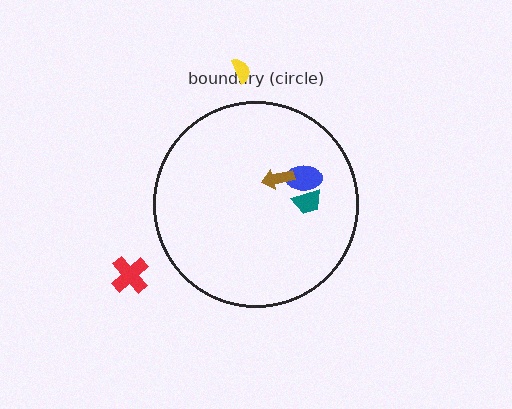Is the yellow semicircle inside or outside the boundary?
Outside.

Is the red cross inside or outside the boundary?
Outside.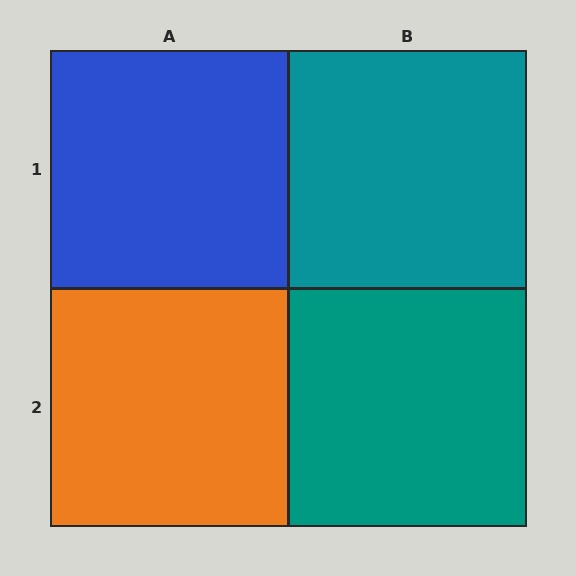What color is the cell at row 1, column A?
Blue.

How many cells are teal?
2 cells are teal.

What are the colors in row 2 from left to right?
Orange, teal.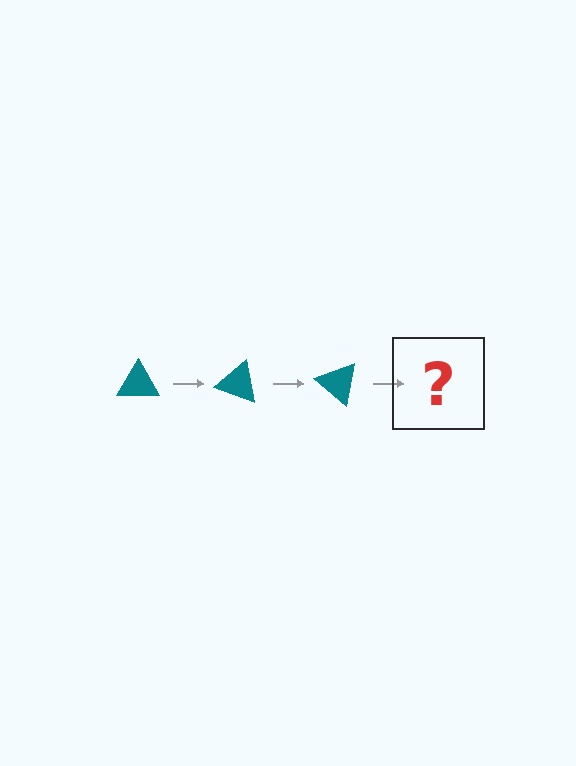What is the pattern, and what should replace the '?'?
The pattern is that the triangle rotates 20 degrees each step. The '?' should be a teal triangle rotated 60 degrees.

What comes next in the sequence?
The next element should be a teal triangle rotated 60 degrees.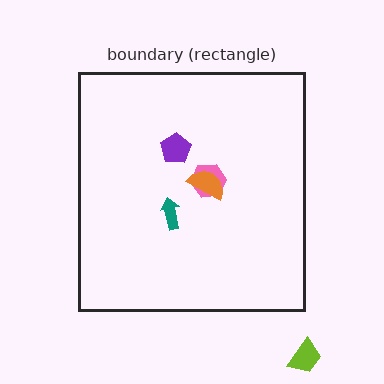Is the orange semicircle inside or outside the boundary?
Inside.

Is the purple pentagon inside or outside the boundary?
Inside.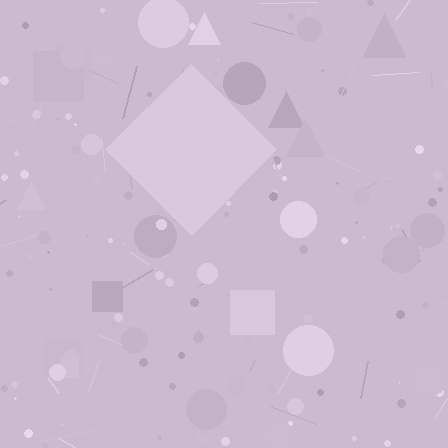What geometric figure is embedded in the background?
A diamond is embedded in the background.